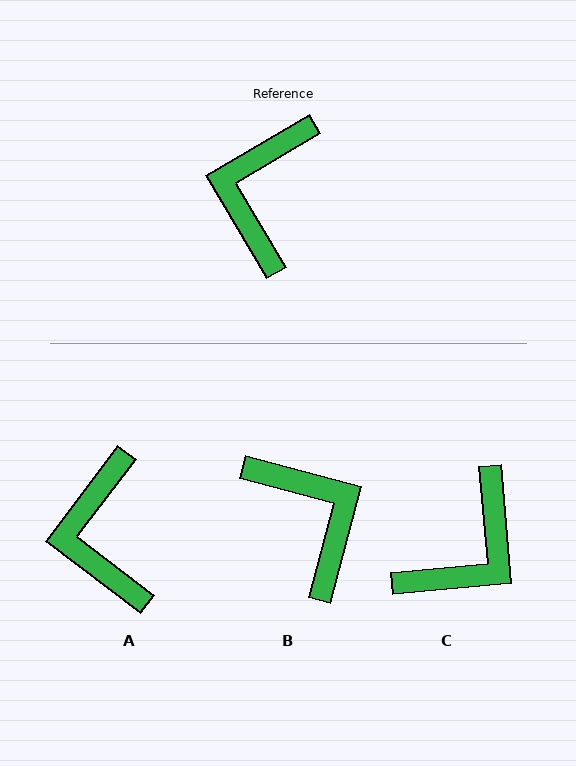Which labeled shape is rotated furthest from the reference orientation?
C, about 155 degrees away.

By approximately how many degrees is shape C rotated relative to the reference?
Approximately 155 degrees counter-clockwise.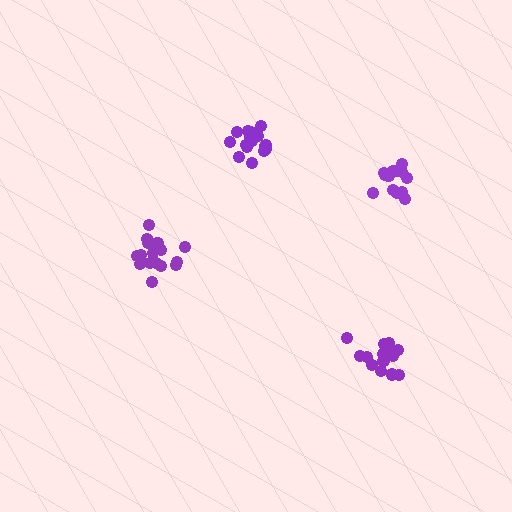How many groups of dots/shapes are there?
There are 4 groups.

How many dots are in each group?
Group 1: 18 dots, Group 2: 17 dots, Group 3: 19 dots, Group 4: 13 dots (67 total).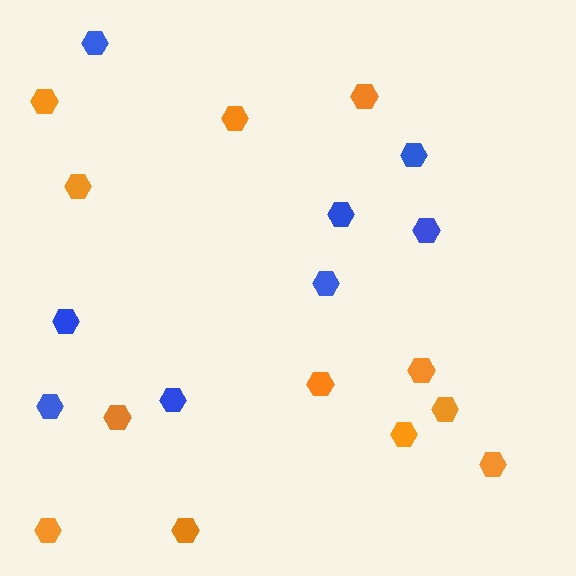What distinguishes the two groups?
There are 2 groups: one group of orange hexagons (12) and one group of blue hexagons (8).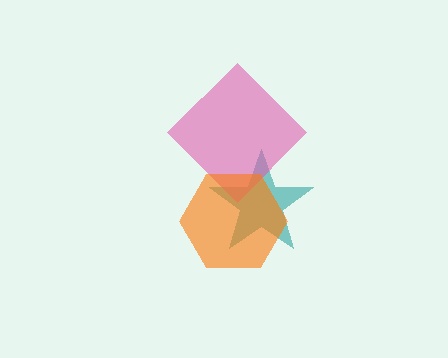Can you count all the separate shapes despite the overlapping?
Yes, there are 3 separate shapes.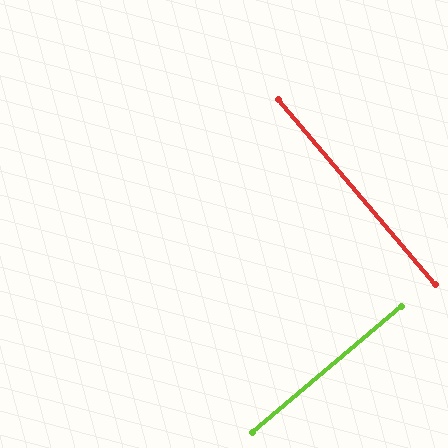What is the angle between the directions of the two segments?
Approximately 90 degrees.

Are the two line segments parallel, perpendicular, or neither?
Perpendicular — they meet at approximately 90°.